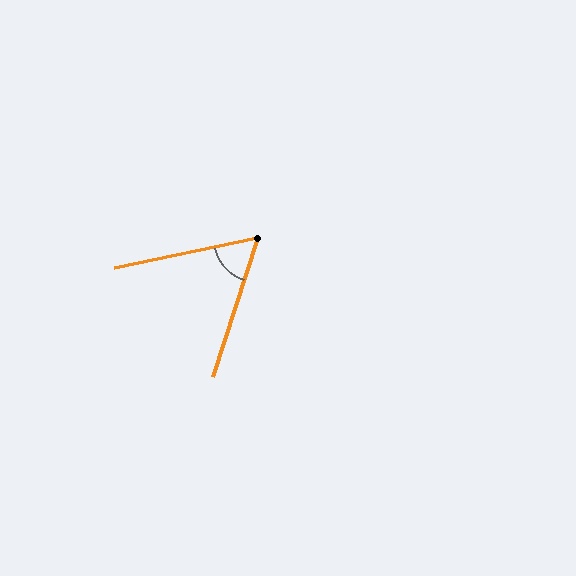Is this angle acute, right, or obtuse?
It is acute.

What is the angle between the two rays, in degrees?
Approximately 60 degrees.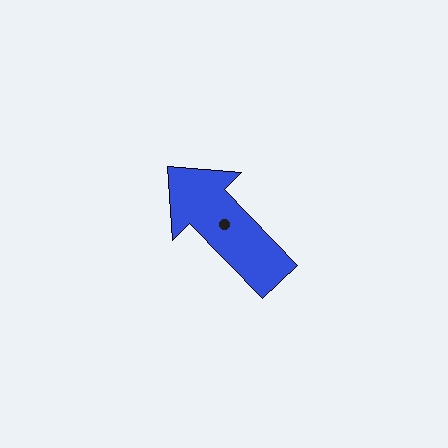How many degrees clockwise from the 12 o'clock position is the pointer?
Approximately 316 degrees.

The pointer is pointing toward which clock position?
Roughly 11 o'clock.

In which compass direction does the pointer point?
Northwest.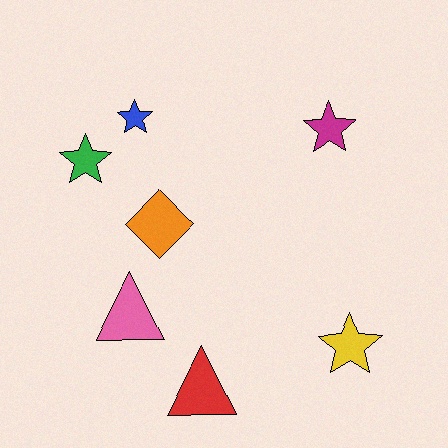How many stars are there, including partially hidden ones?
There are 4 stars.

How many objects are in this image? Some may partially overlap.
There are 7 objects.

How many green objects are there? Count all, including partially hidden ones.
There is 1 green object.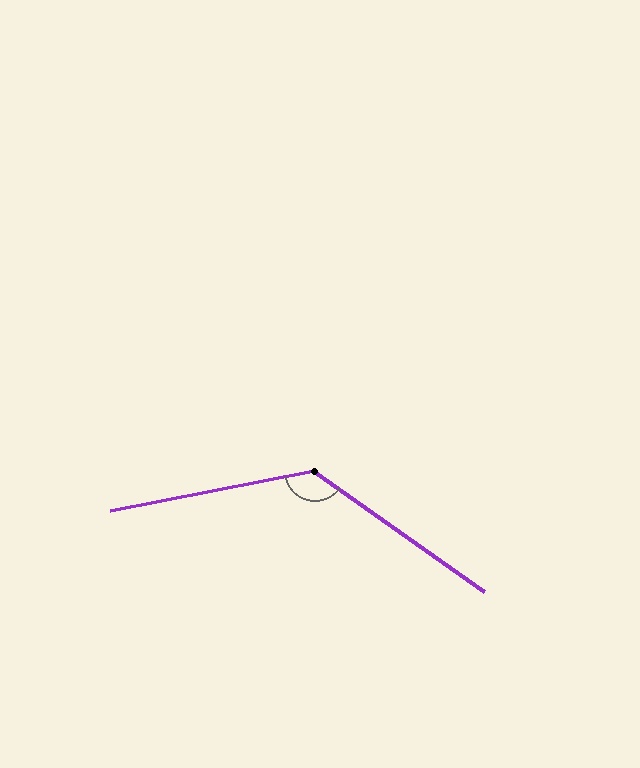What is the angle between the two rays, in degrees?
Approximately 134 degrees.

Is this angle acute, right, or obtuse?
It is obtuse.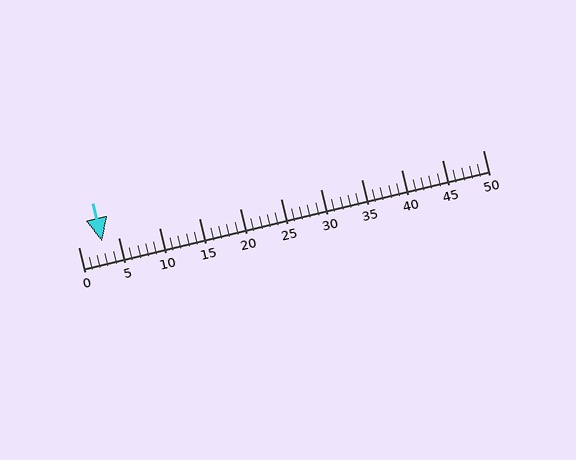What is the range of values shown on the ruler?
The ruler shows values from 0 to 50.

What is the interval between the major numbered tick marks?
The major tick marks are spaced 5 units apart.